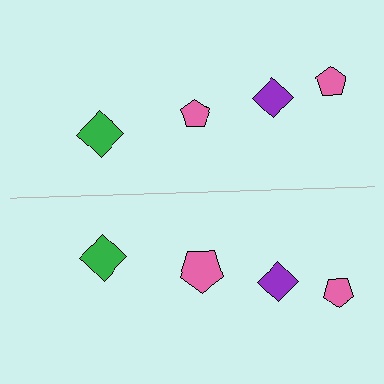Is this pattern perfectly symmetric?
No, the pattern is not perfectly symmetric. The pink pentagon on the bottom side has a different size than its mirror counterpart.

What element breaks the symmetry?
The pink pentagon on the bottom side has a different size than its mirror counterpart.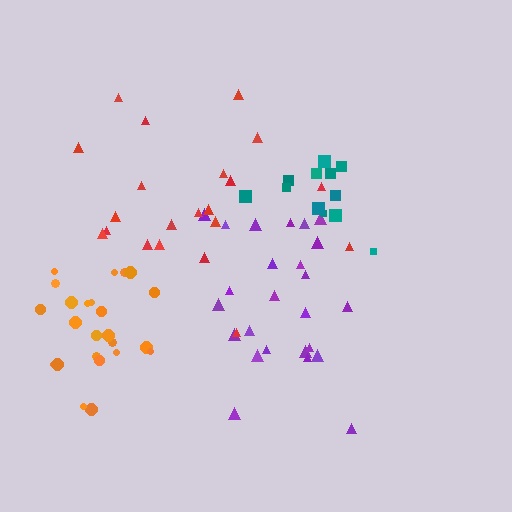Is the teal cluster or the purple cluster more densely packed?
Purple.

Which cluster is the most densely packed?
Orange.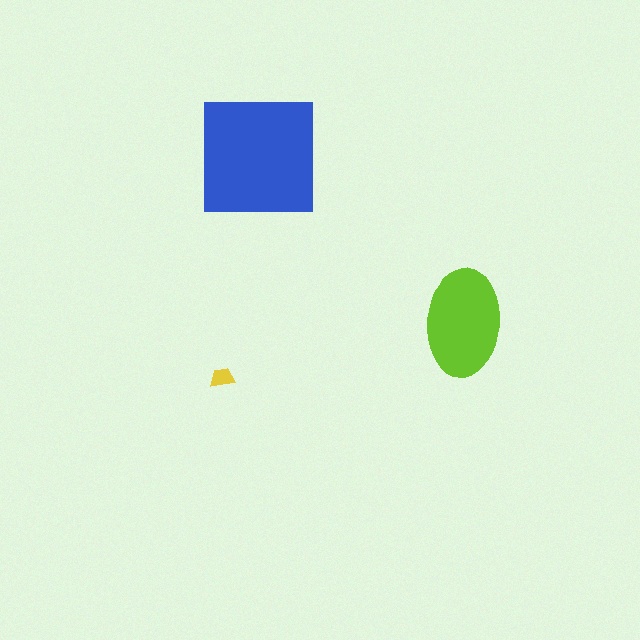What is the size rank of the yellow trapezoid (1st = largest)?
3rd.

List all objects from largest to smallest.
The blue square, the lime ellipse, the yellow trapezoid.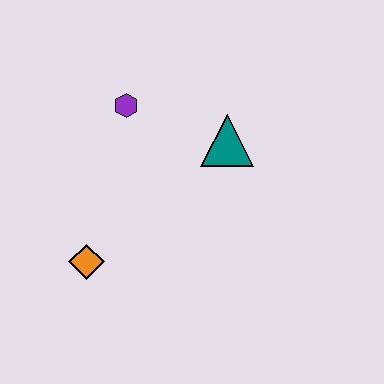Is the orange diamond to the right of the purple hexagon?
No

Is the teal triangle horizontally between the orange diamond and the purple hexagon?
No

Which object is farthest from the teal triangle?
The orange diamond is farthest from the teal triangle.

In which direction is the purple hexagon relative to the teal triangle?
The purple hexagon is to the left of the teal triangle.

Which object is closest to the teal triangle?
The purple hexagon is closest to the teal triangle.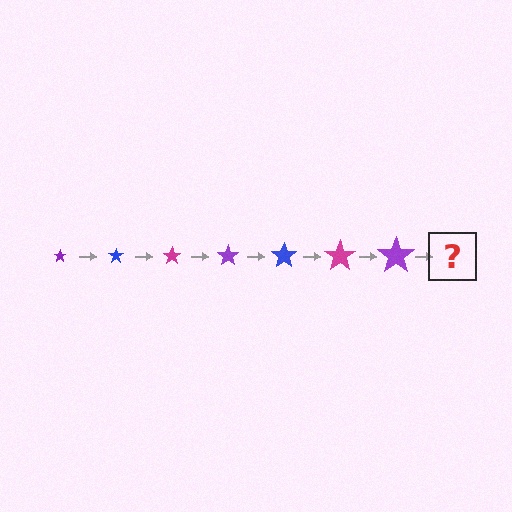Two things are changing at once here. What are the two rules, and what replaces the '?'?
The two rules are that the star grows larger each step and the color cycles through purple, blue, and magenta. The '?' should be a blue star, larger than the previous one.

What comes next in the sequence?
The next element should be a blue star, larger than the previous one.